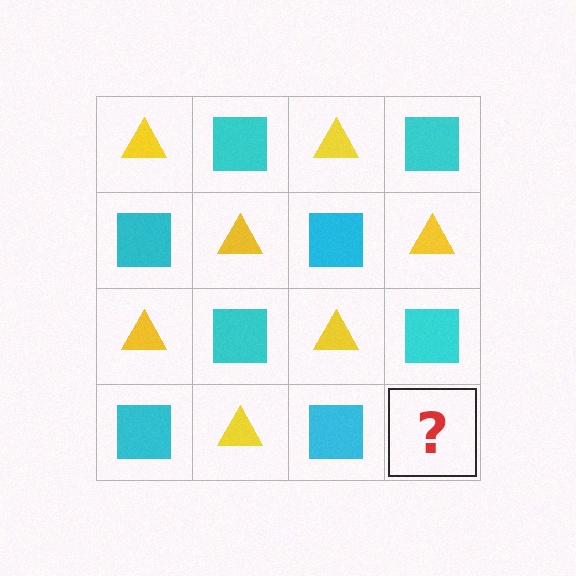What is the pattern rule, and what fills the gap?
The rule is that it alternates yellow triangle and cyan square in a checkerboard pattern. The gap should be filled with a yellow triangle.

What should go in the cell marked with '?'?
The missing cell should contain a yellow triangle.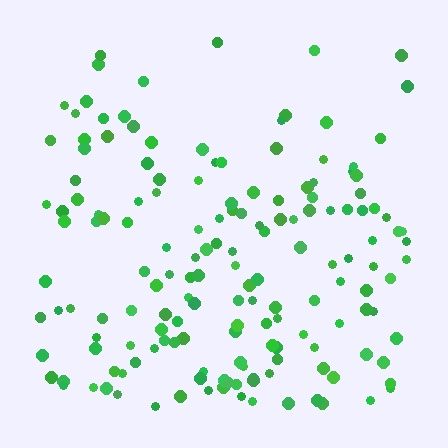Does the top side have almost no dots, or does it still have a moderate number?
Still a moderate number, just noticeably fewer than the bottom.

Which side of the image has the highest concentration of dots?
The bottom.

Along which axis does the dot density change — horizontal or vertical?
Vertical.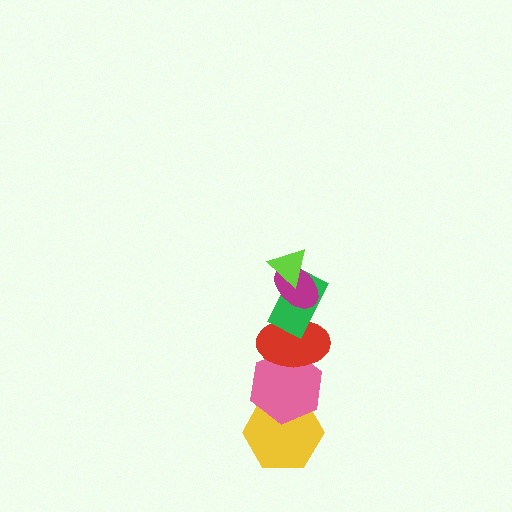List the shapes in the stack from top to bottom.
From top to bottom: the lime triangle, the magenta ellipse, the green rectangle, the red ellipse, the pink hexagon, the yellow hexagon.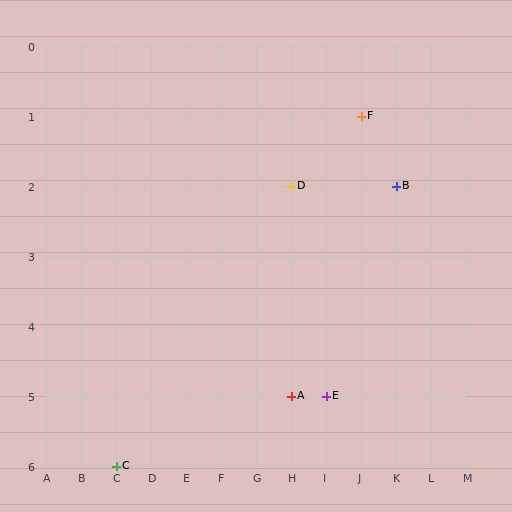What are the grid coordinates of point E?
Point E is at grid coordinates (I, 5).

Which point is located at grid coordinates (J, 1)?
Point F is at (J, 1).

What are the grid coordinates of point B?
Point B is at grid coordinates (K, 2).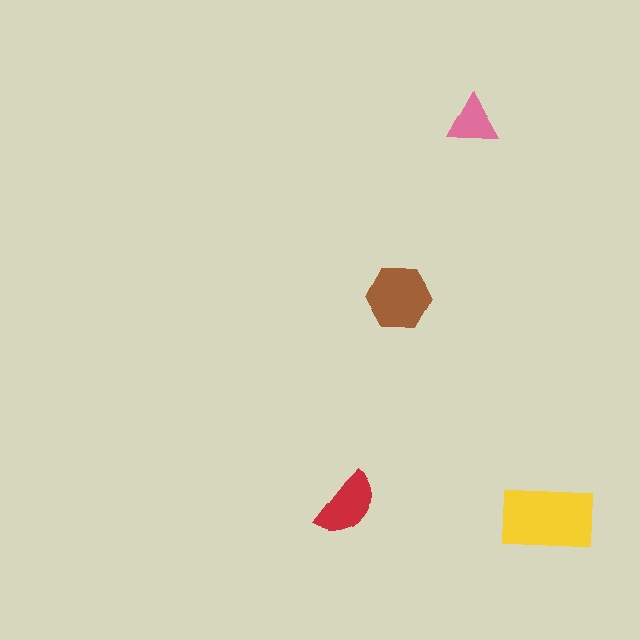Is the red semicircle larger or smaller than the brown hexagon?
Smaller.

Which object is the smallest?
The pink triangle.